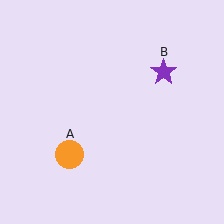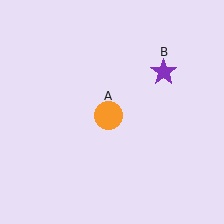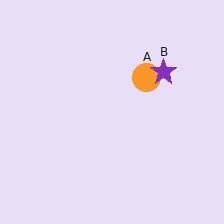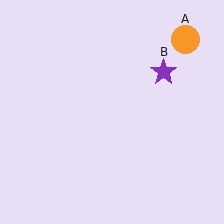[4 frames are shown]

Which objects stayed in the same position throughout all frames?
Purple star (object B) remained stationary.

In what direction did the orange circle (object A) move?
The orange circle (object A) moved up and to the right.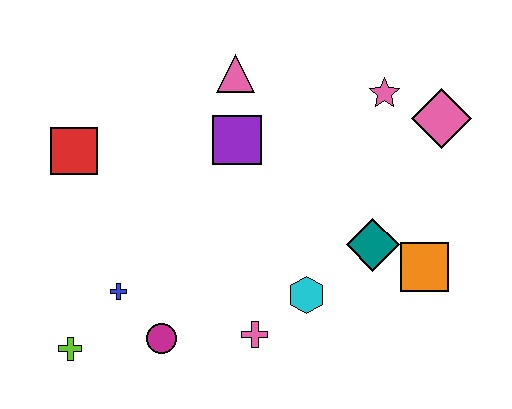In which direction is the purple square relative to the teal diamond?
The purple square is to the left of the teal diamond.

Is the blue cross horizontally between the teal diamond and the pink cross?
No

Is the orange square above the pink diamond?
No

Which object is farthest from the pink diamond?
The lime cross is farthest from the pink diamond.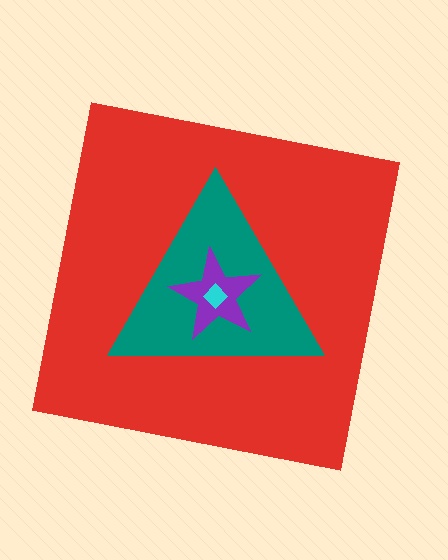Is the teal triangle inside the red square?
Yes.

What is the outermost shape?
The red square.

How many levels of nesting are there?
4.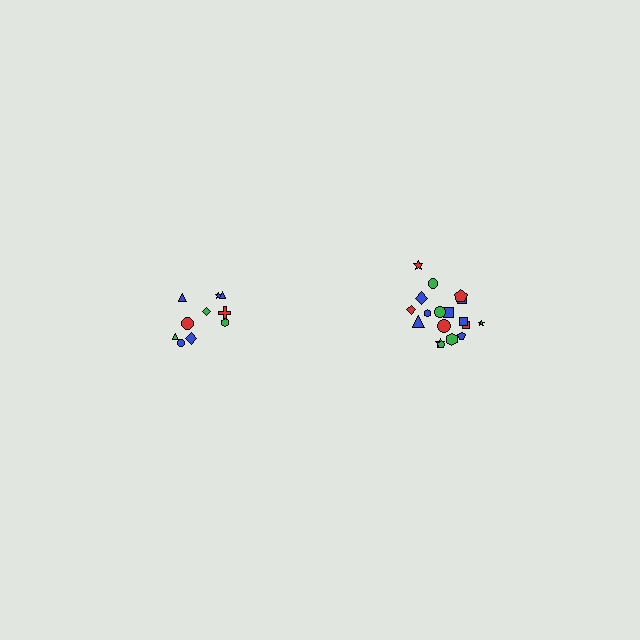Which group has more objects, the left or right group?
The right group.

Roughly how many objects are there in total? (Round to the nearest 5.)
Roughly 30 objects in total.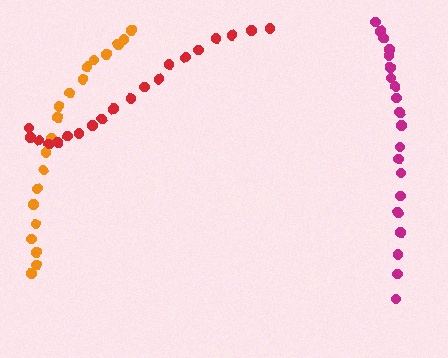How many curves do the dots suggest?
There are 3 distinct paths.